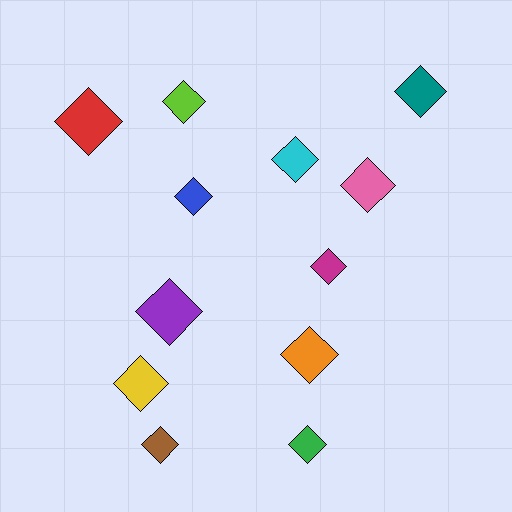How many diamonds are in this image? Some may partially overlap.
There are 12 diamonds.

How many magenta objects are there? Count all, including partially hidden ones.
There is 1 magenta object.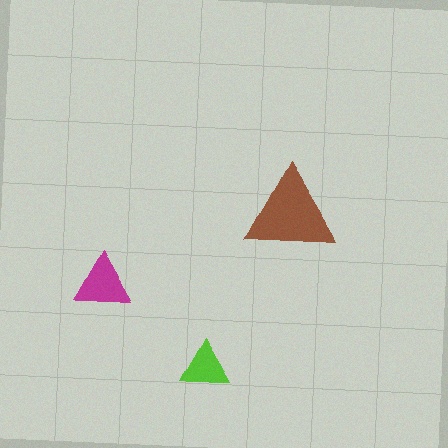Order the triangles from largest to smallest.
the brown one, the magenta one, the lime one.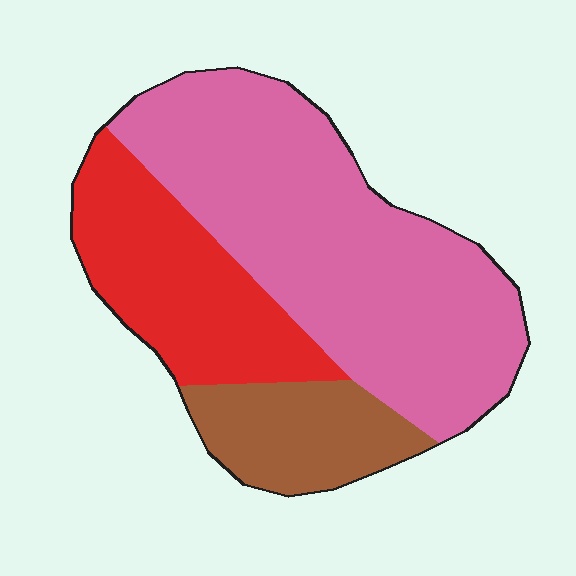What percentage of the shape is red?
Red covers roughly 25% of the shape.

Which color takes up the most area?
Pink, at roughly 55%.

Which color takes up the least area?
Brown, at roughly 15%.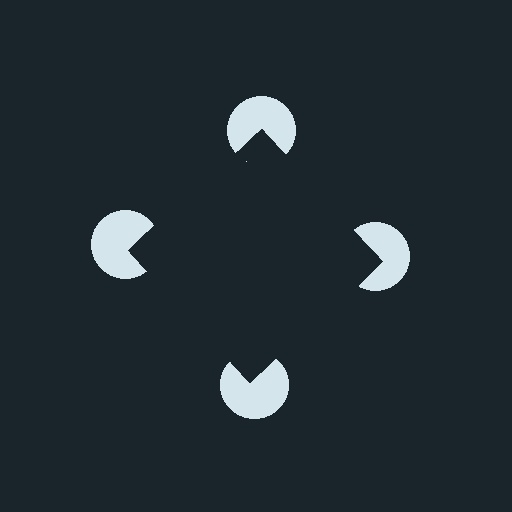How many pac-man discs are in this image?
There are 4 — one at each vertex of the illusory square.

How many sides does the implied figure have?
4 sides.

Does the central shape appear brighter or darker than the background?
It typically appears slightly darker than the background, even though no actual brightness change is drawn.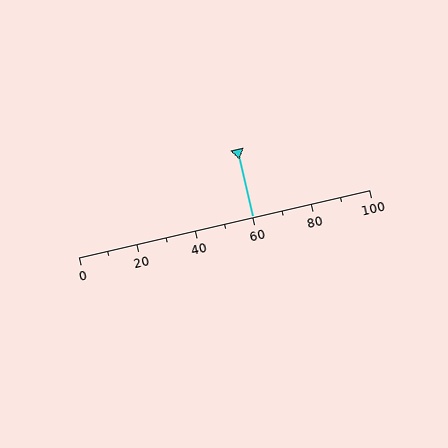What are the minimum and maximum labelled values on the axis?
The axis runs from 0 to 100.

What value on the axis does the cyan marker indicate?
The marker indicates approximately 60.